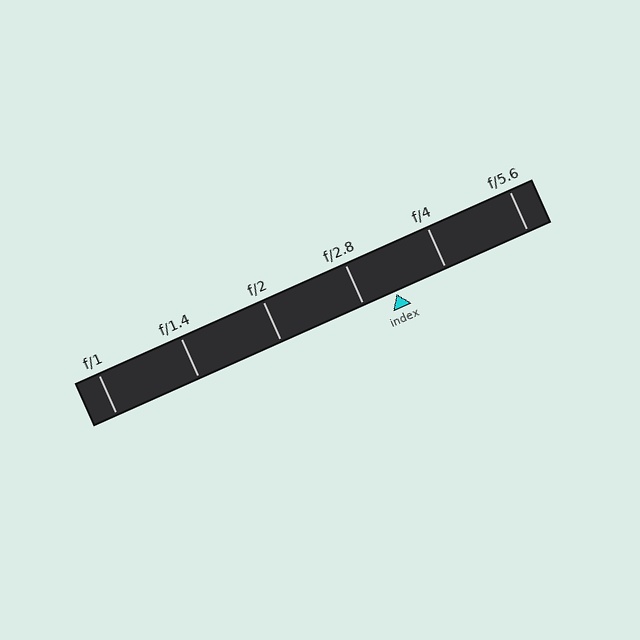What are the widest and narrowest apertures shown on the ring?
The widest aperture shown is f/1 and the narrowest is f/5.6.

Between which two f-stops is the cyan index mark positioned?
The index mark is between f/2.8 and f/4.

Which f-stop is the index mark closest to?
The index mark is closest to f/2.8.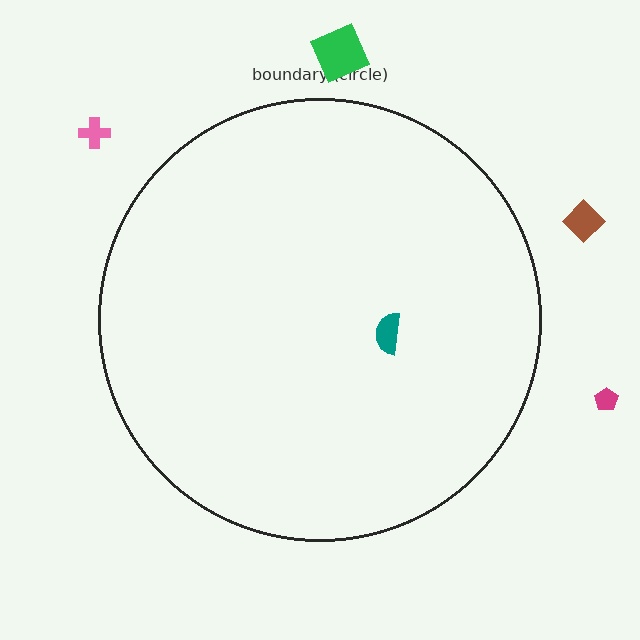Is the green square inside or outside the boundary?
Outside.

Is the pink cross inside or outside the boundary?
Outside.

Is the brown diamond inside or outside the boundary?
Outside.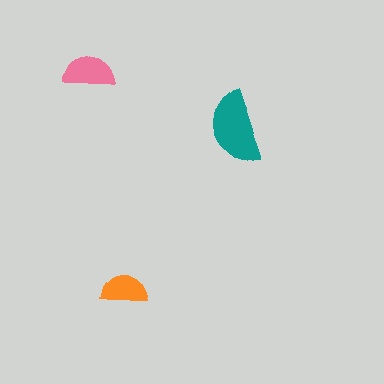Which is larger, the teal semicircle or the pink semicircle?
The teal one.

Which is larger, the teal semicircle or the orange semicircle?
The teal one.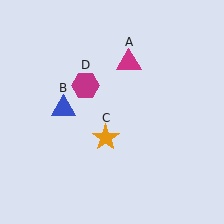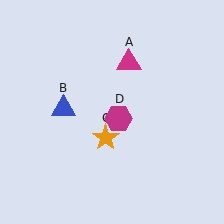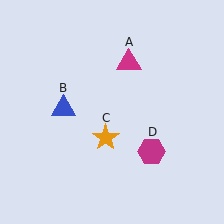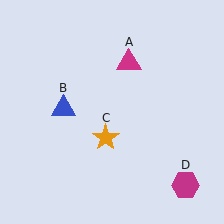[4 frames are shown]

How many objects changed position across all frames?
1 object changed position: magenta hexagon (object D).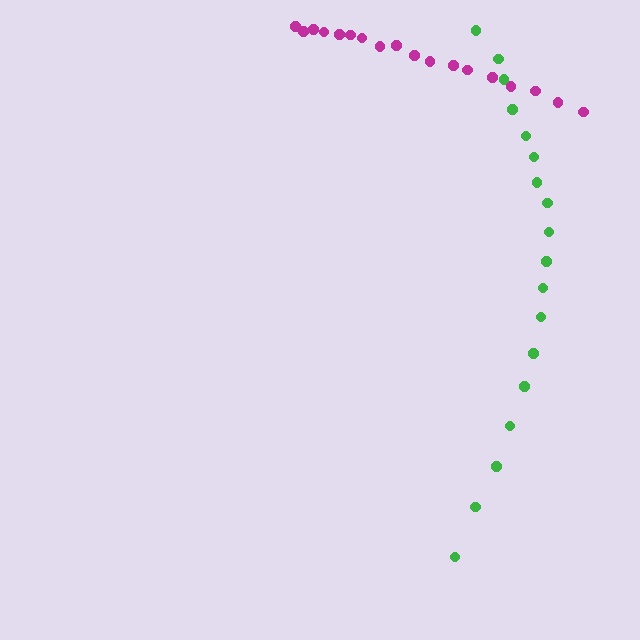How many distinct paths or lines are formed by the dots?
There are 2 distinct paths.